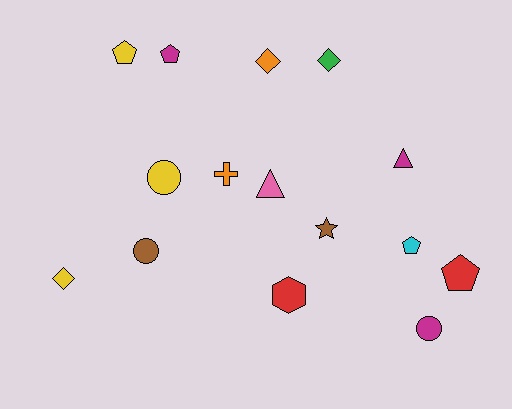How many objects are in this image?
There are 15 objects.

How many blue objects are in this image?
There are no blue objects.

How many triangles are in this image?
There are 2 triangles.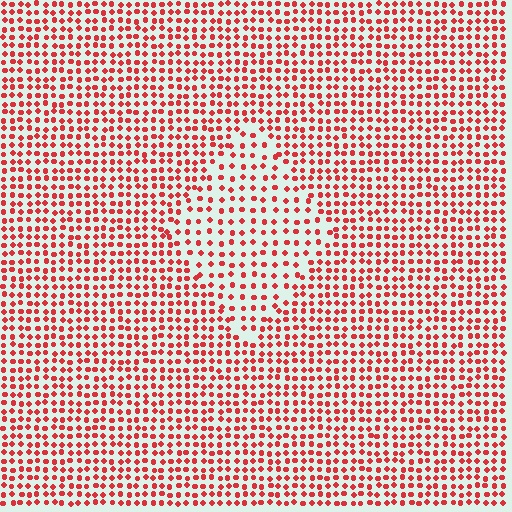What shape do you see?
I see a diamond.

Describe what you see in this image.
The image contains small red elements arranged at two different densities. A diamond-shaped region is visible where the elements are less densely packed than the surrounding area.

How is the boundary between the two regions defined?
The boundary is defined by a change in element density (approximately 1.7x ratio). All elements are the same color, size, and shape.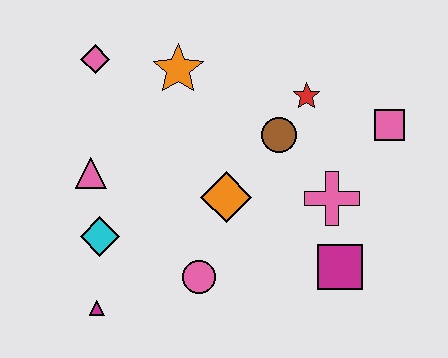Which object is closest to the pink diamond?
The orange star is closest to the pink diamond.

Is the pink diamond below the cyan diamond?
No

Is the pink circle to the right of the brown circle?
No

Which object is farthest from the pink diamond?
The magenta square is farthest from the pink diamond.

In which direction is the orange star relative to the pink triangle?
The orange star is above the pink triangle.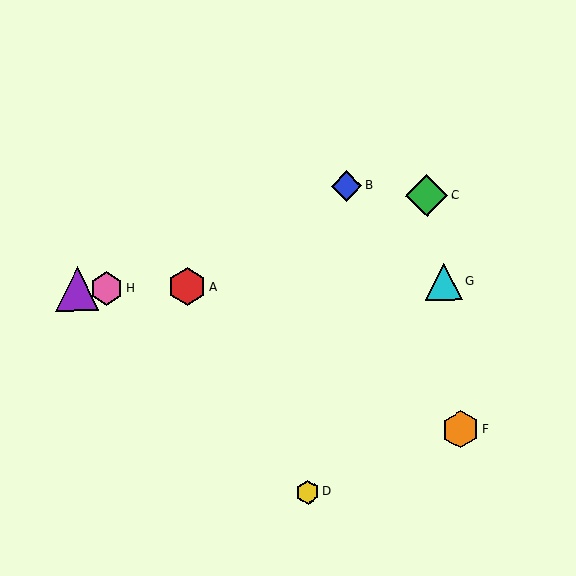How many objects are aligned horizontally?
4 objects (A, E, G, H) are aligned horizontally.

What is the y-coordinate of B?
Object B is at y≈186.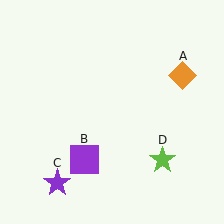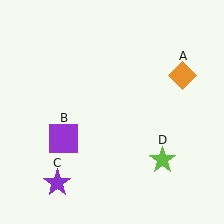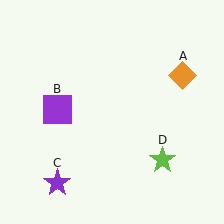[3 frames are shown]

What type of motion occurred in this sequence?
The purple square (object B) rotated clockwise around the center of the scene.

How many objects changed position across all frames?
1 object changed position: purple square (object B).